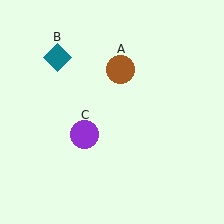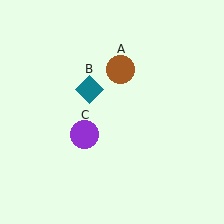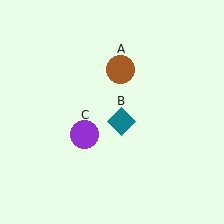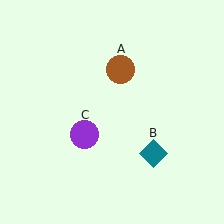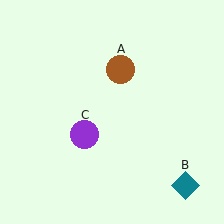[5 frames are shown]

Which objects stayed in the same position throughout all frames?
Brown circle (object A) and purple circle (object C) remained stationary.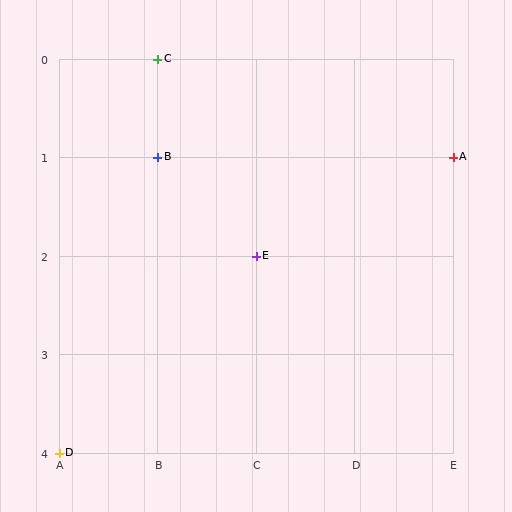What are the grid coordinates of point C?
Point C is at grid coordinates (B, 0).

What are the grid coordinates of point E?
Point E is at grid coordinates (C, 2).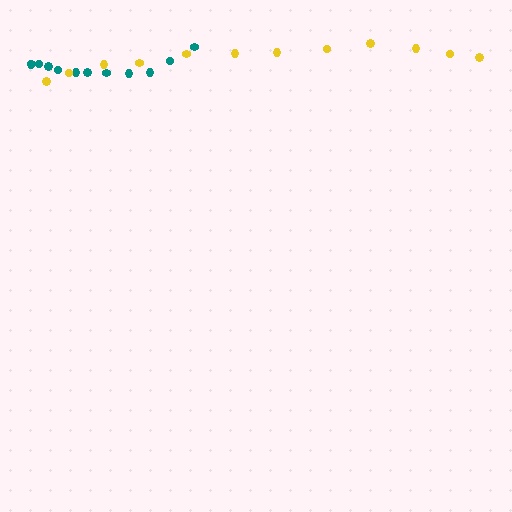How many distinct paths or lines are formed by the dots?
There are 2 distinct paths.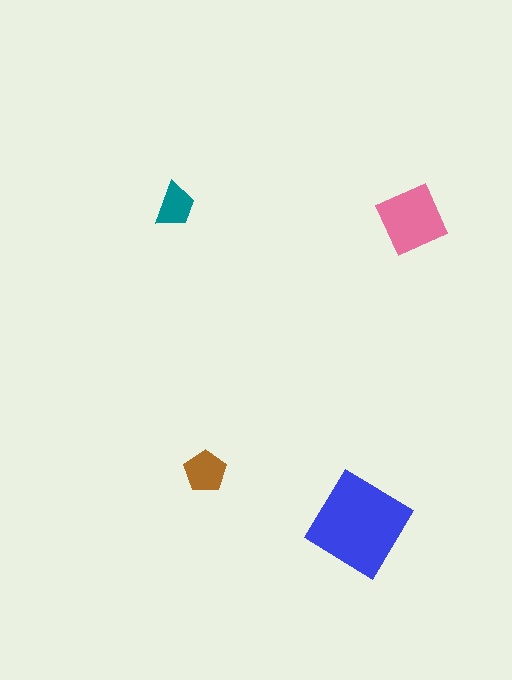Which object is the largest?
The blue diamond.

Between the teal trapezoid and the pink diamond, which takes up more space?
The pink diamond.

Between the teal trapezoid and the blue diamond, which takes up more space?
The blue diamond.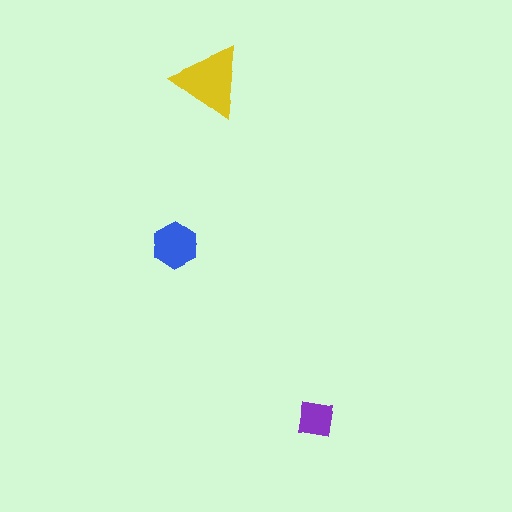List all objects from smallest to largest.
The purple square, the blue hexagon, the yellow triangle.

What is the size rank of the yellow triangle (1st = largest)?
1st.